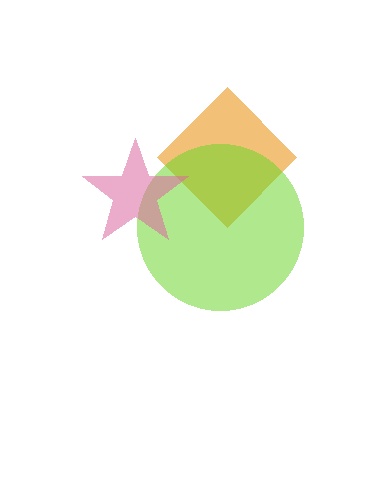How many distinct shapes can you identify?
There are 3 distinct shapes: an orange diamond, a lime circle, a pink star.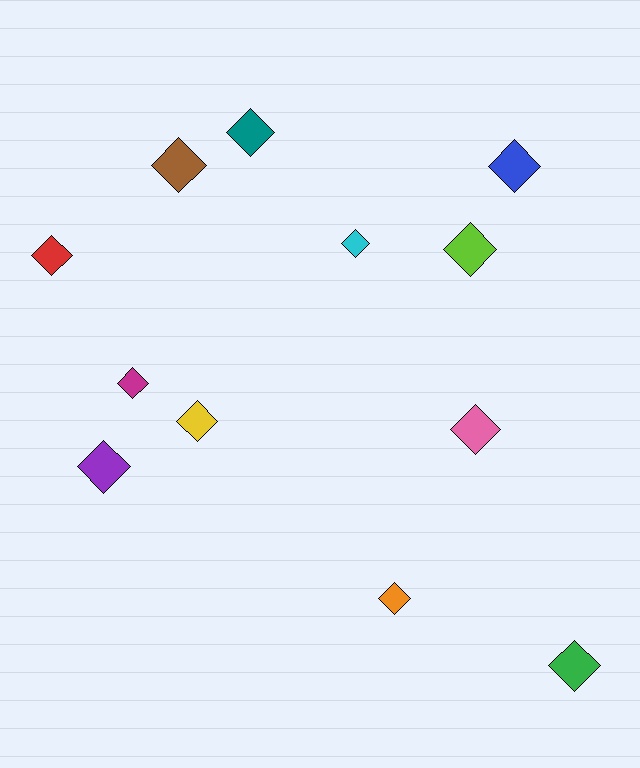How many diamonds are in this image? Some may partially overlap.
There are 12 diamonds.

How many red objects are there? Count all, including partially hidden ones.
There is 1 red object.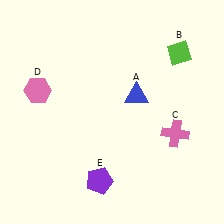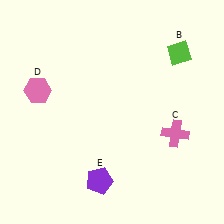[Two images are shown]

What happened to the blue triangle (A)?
The blue triangle (A) was removed in Image 2. It was in the top-right area of Image 1.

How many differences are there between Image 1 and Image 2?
There is 1 difference between the two images.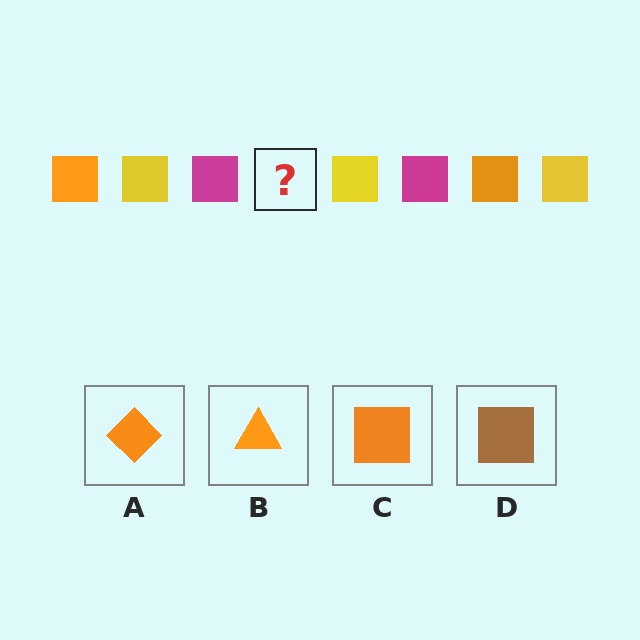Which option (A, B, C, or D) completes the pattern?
C.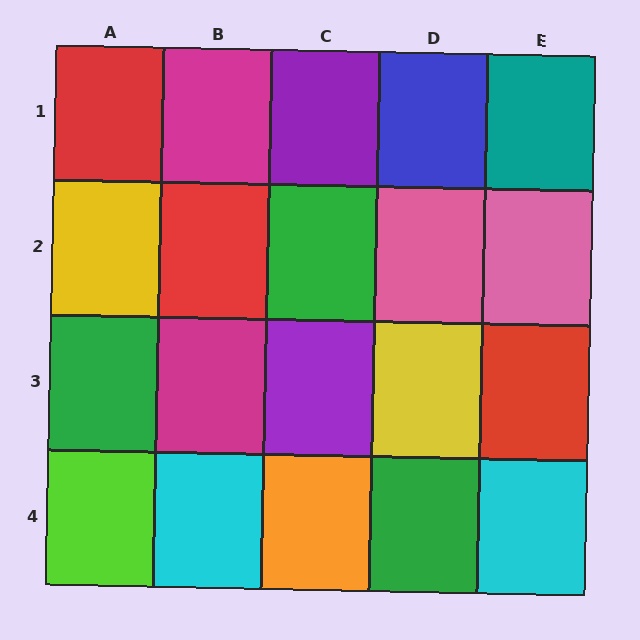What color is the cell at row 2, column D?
Pink.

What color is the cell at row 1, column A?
Red.